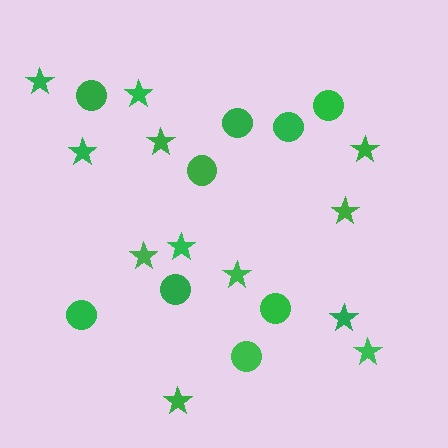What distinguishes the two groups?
There are 2 groups: one group of stars (12) and one group of circles (9).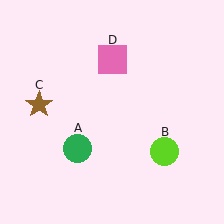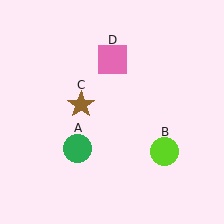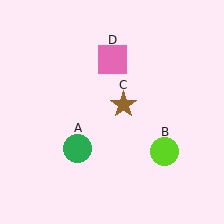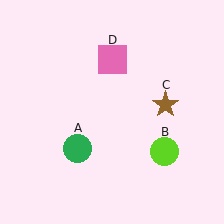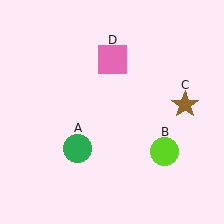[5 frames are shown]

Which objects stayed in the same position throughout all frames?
Green circle (object A) and lime circle (object B) and pink square (object D) remained stationary.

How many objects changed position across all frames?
1 object changed position: brown star (object C).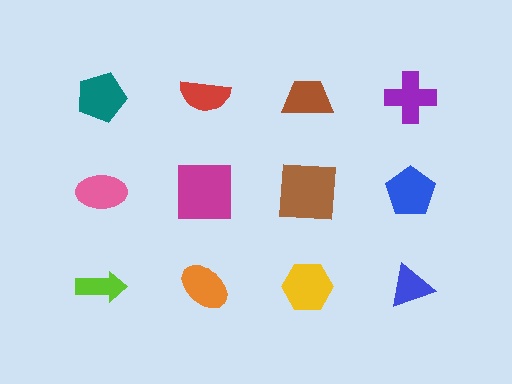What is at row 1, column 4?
A purple cross.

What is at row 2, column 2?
A magenta square.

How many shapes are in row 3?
4 shapes.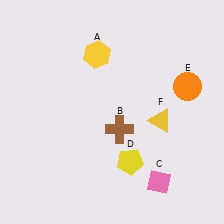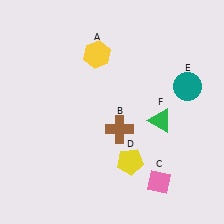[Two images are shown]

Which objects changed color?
E changed from orange to teal. F changed from yellow to green.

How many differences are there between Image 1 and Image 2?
There are 2 differences between the two images.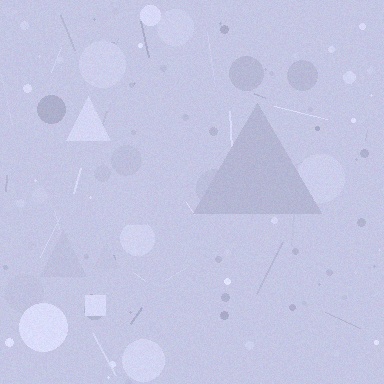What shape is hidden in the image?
A triangle is hidden in the image.